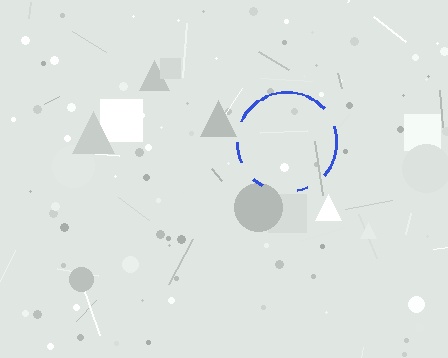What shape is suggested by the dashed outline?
The dashed outline suggests a circle.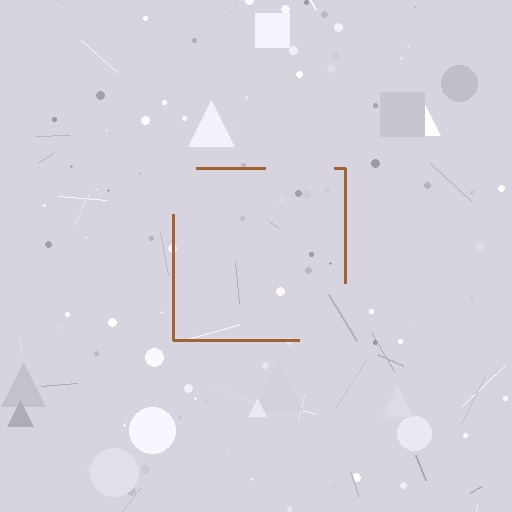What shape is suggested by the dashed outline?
The dashed outline suggests a square.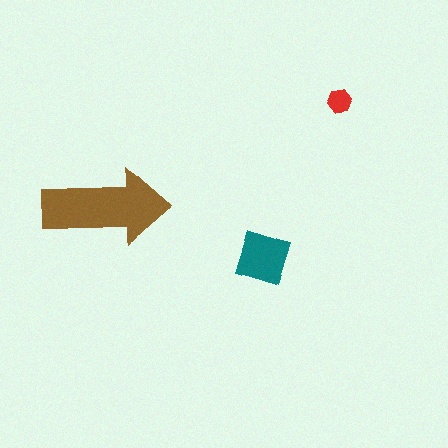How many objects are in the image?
There are 3 objects in the image.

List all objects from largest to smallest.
The brown arrow, the teal diamond, the red hexagon.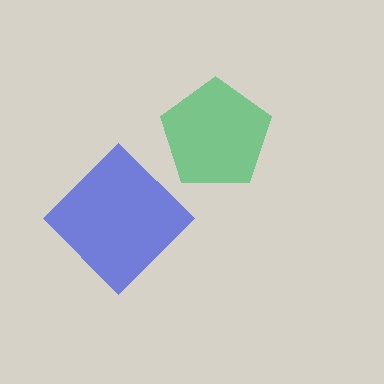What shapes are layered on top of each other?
The layered shapes are: a green pentagon, a blue diamond.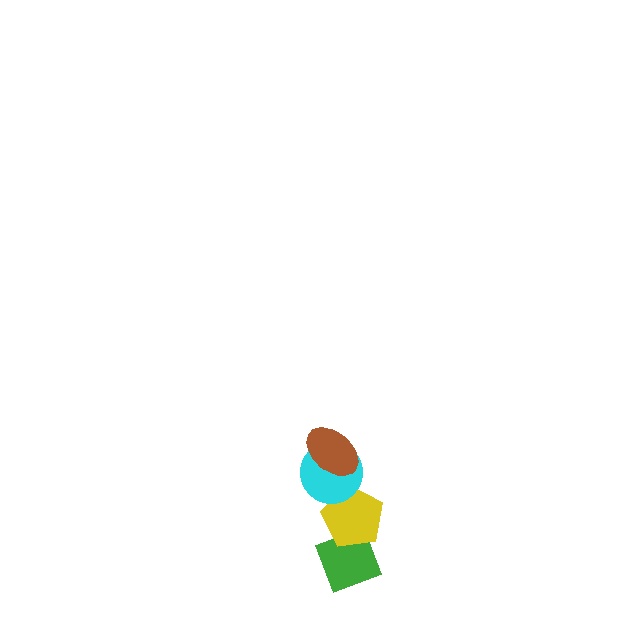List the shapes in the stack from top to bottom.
From top to bottom: the brown ellipse, the cyan circle, the yellow pentagon, the green diamond.